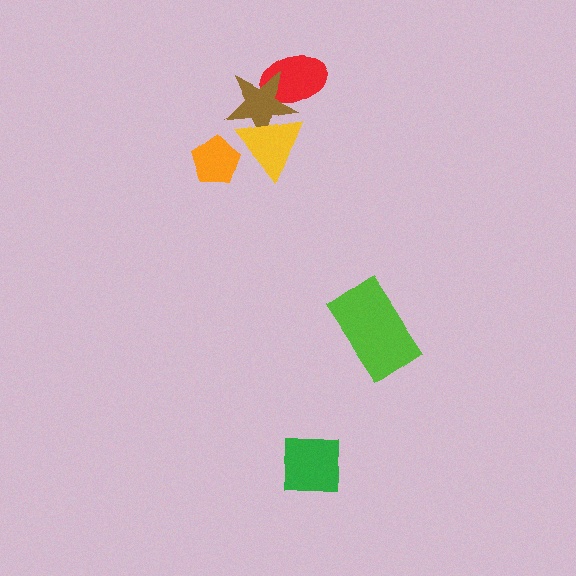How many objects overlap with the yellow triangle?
2 objects overlap with the yellow triangle.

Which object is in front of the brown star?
The yellow triangle is in front of the brown star.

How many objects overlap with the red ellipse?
1 object overlaps with the red ellipse.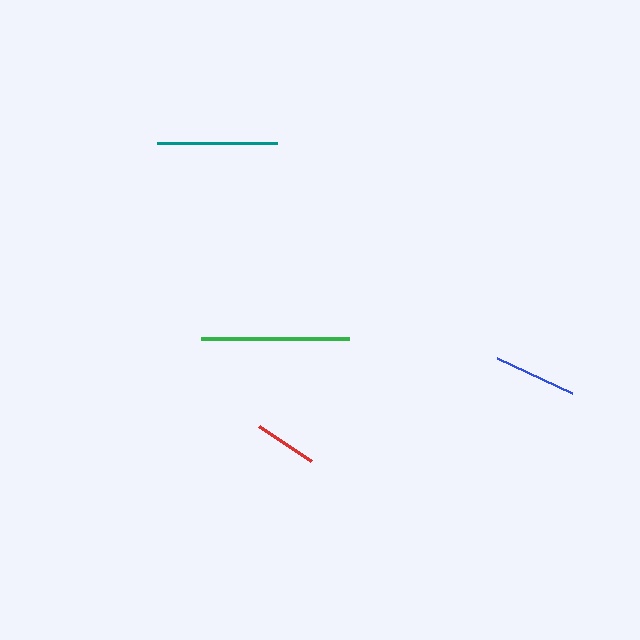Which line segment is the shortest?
The red line is the shortest at approximately 62 pixels.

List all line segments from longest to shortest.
From longest to shortest: green, teal, blue, red.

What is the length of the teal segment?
The teal segment is approximately 120 pixels long.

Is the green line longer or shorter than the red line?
The green line is longer than the red line.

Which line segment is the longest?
The green line is the longest at approximately 148 pixels.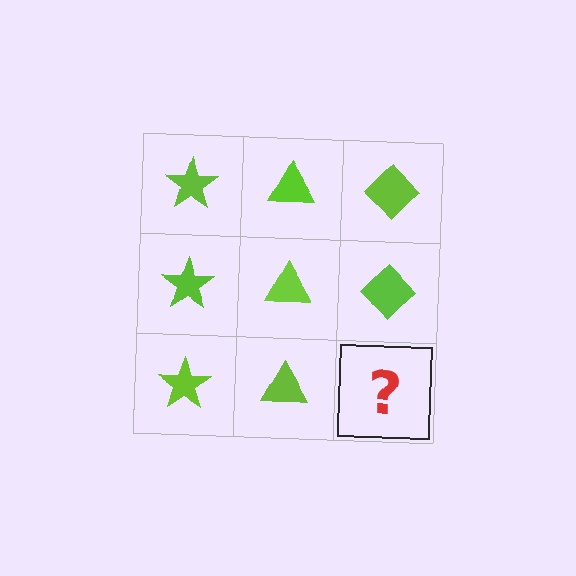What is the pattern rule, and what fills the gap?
The rule is that each column has a consistent shape. The gap should be filled with a lime diamond.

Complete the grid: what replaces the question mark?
The question mark should be replaced with a lime diamond.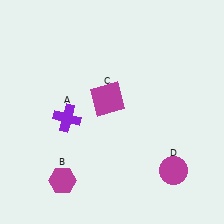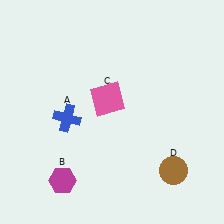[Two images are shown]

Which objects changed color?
A changed from purple to blue. C changed from magenta to pink. D changed from magenta to brown.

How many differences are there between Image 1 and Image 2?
There are 3 differences between the two images.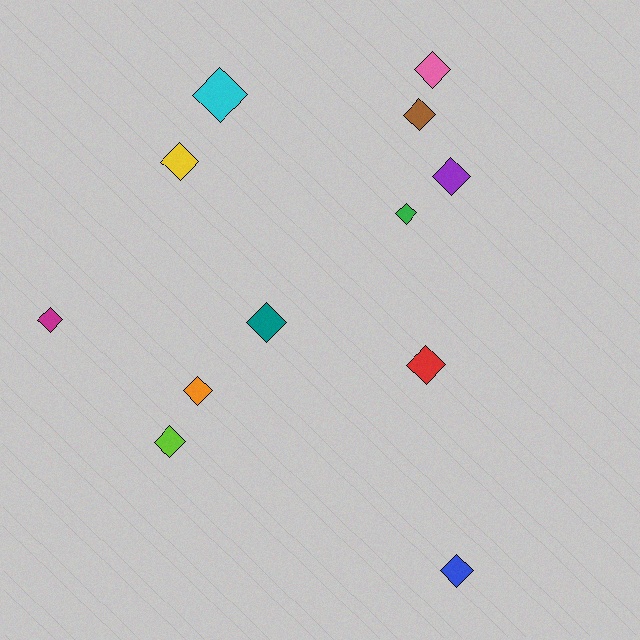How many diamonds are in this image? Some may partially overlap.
There are 12 diamonds.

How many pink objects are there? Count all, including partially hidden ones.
There is 1 pink object.